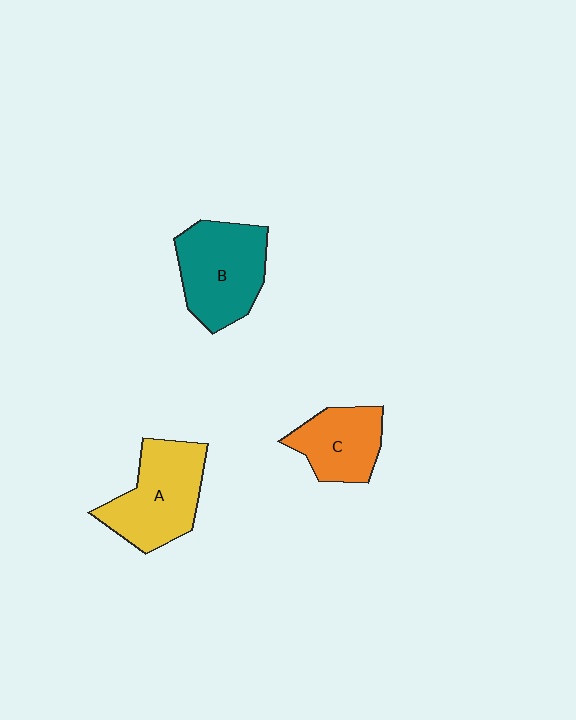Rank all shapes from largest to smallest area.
From largest to smallest: B (teal), A (yellow), C (orange).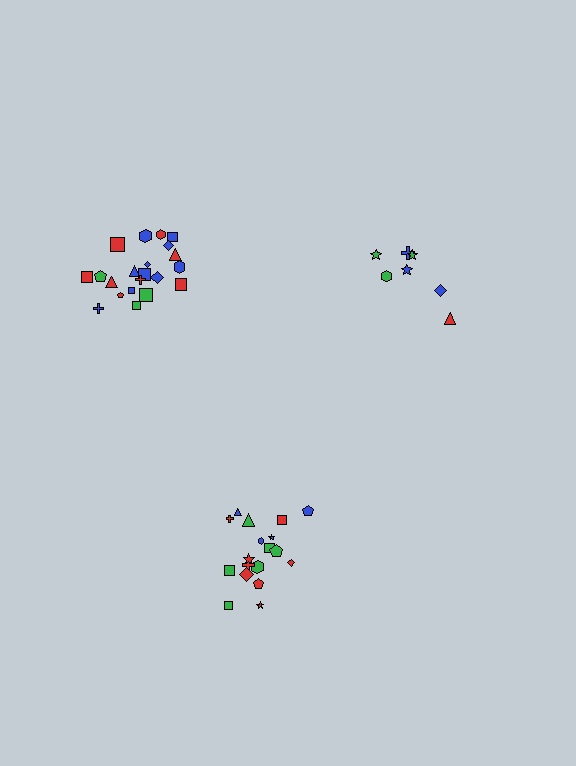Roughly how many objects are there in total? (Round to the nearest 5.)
Roughly 45 objects in total.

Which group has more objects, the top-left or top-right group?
The top-left group.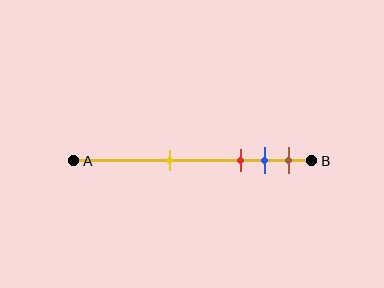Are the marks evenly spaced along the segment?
No, the marks are not evenly spaced.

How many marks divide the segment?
There are 4 marks dividing the segment.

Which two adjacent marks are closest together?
The blue and brown marks are the closest adjacent pair.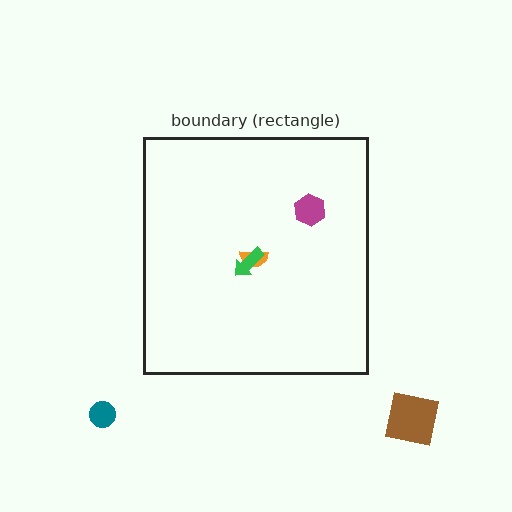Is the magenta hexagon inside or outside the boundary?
Inside.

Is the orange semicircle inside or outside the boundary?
Inside.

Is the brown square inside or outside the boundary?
Outside.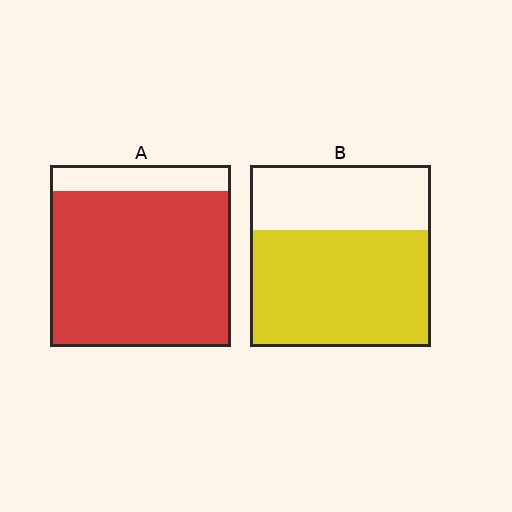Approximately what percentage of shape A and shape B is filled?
A is approximately 85% and B is approximately 65%.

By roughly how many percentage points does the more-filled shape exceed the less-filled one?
By roughly 20 percentage points (A over B).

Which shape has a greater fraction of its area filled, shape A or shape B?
Shape A.